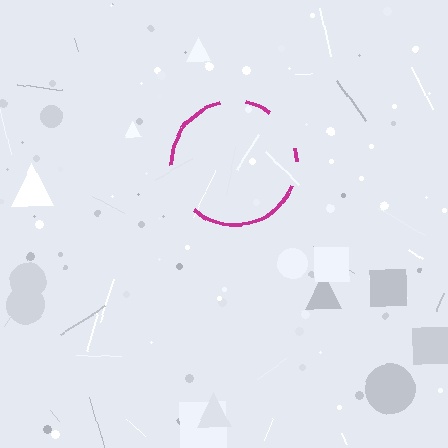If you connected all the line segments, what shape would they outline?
They would outline a circle.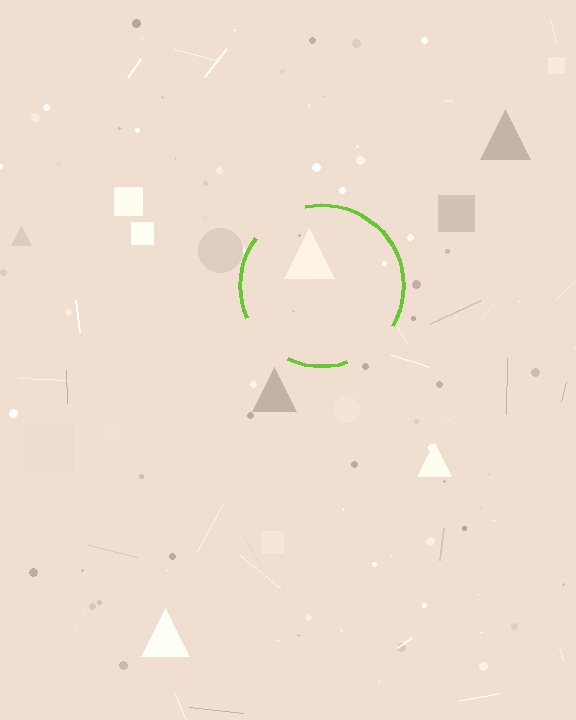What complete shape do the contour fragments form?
The contour fragments form a circle.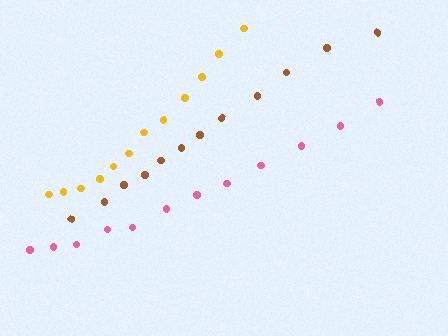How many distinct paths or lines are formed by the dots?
There are 3 distinct paths.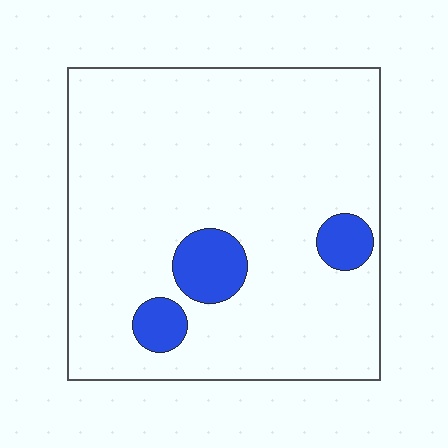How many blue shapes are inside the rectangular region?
3.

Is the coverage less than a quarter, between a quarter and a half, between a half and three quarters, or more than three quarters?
Less than a quarter.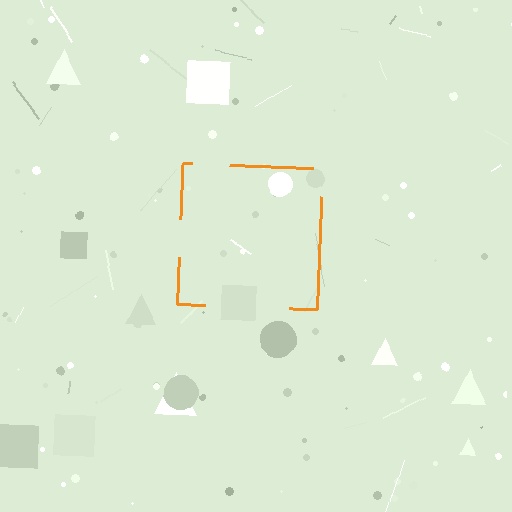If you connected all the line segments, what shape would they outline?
They would outline a square.